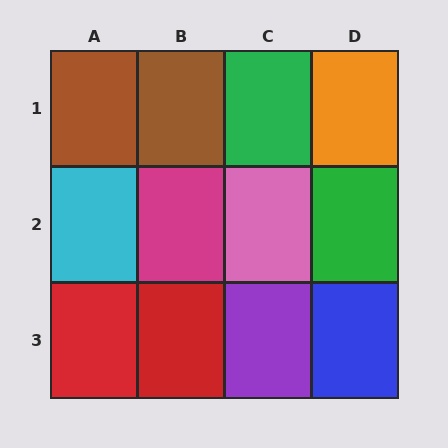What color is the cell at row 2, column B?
Magenta.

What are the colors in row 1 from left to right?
Brown, brown, green, orange.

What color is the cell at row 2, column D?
Green.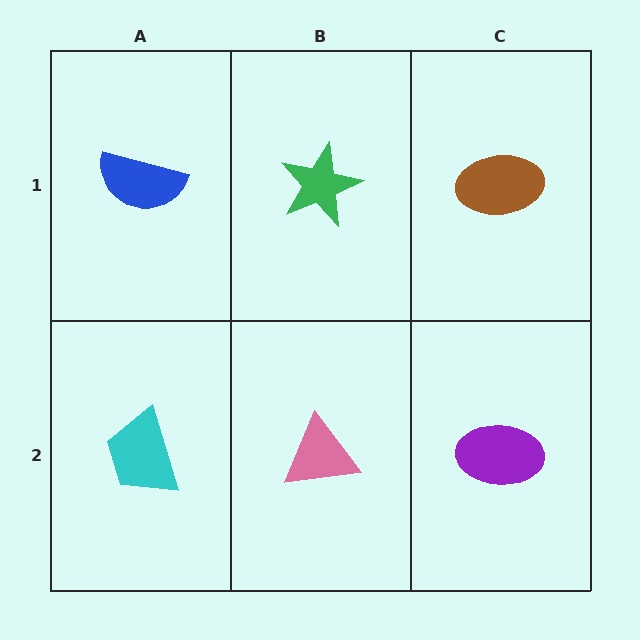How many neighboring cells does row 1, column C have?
2.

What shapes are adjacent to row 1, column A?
A cyan trapezoid (row 2, column A), a green star (row 1, column B).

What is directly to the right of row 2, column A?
A pink triangle.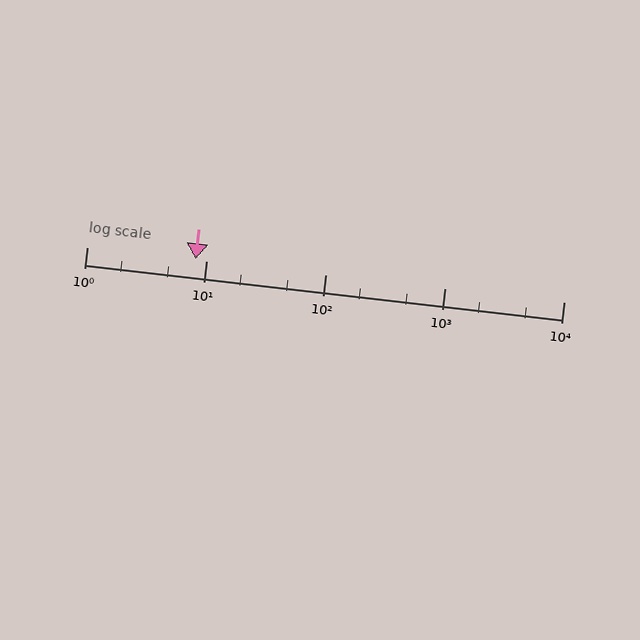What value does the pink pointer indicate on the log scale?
The pointer indicates approximately 8.1.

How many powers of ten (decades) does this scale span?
The scale spans 4 decades, from 1 to 10000.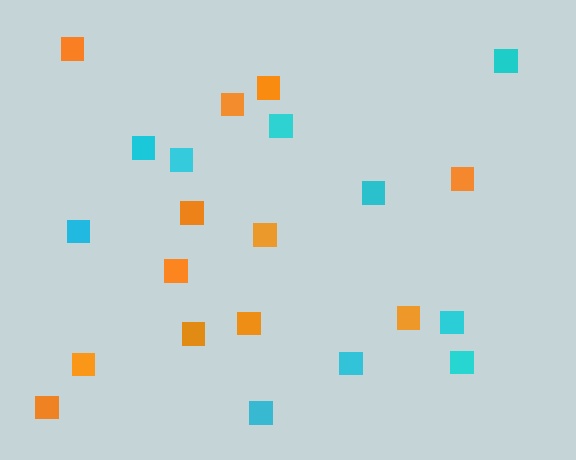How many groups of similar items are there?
There are 2 groups: one group of orange squares (12) and one group of cyan squares (10).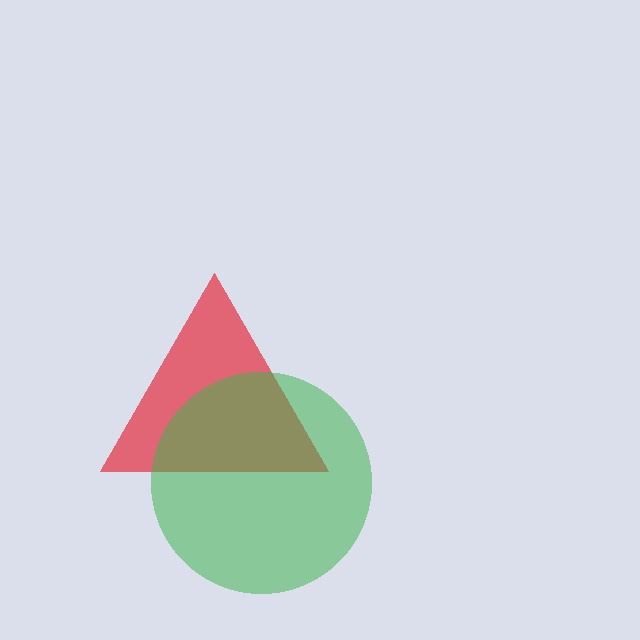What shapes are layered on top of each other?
The layered shapes are: a red triangle, a green circle.